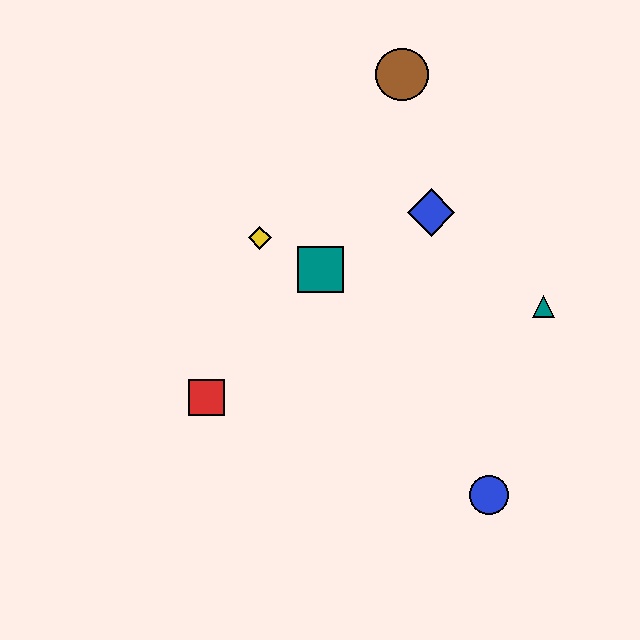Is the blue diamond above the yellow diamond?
Yes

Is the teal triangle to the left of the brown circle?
No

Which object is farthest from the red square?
The brown circle is farthest from the red square.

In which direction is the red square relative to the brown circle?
The red square is below the brown circle.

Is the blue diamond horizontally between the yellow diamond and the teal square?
No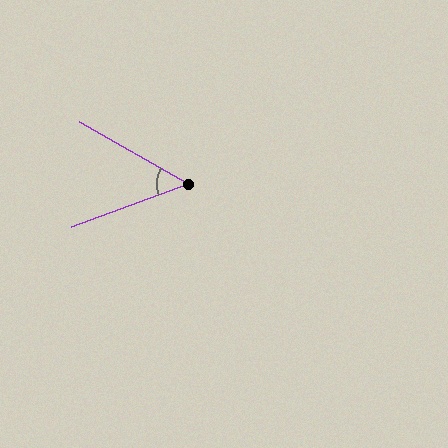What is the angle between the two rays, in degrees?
Approximately 49 degrees.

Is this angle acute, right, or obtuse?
It is acute.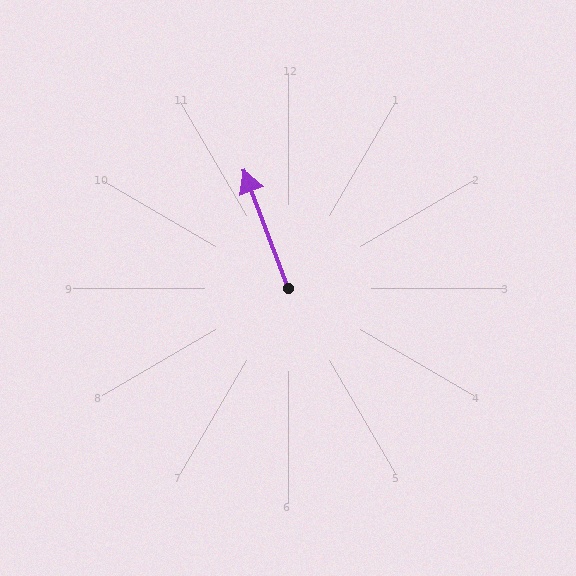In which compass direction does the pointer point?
North.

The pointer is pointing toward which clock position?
Roughly 11 o'clock.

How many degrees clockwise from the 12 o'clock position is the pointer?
Approximately 339 degrees.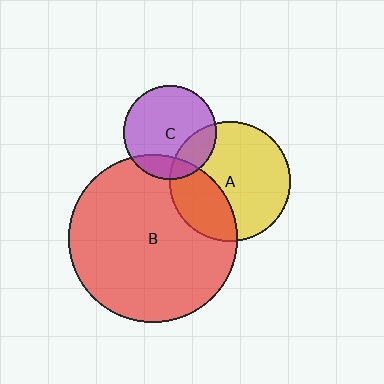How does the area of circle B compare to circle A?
Approximately 2.0 times.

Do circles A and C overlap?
Yes.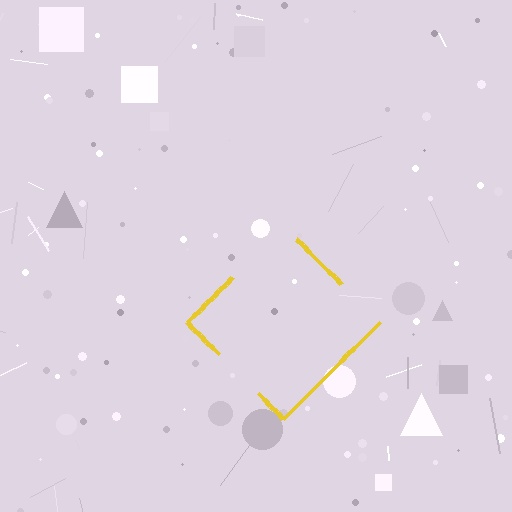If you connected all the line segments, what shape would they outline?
They would outline a diamond.